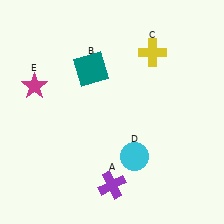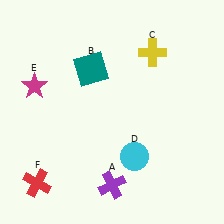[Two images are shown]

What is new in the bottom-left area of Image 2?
A red cross (F) was added in the bottom-left area of Image 2.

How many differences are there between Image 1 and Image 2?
There is 1 difference between the two images.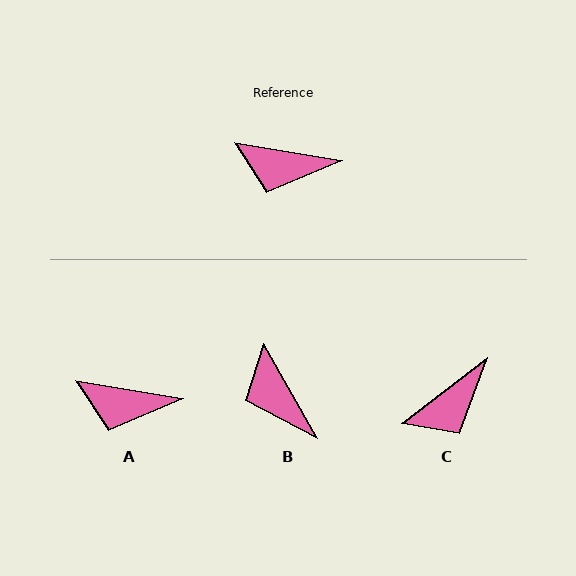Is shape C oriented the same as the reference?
No, it is off by about 47 degrees.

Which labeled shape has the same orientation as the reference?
A.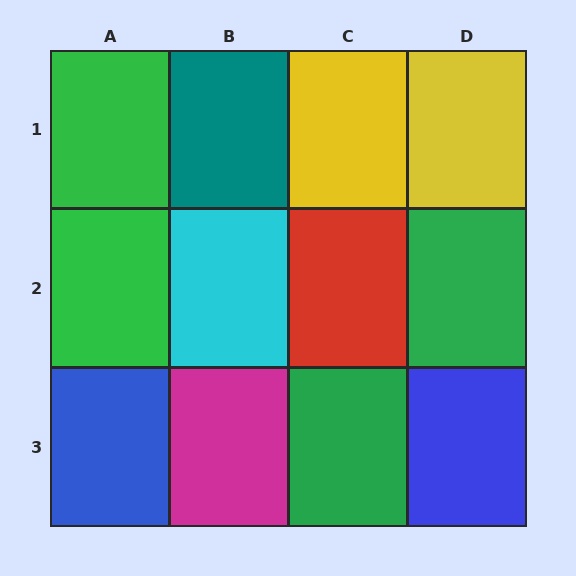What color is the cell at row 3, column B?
Magenta.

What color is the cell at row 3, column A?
Blue.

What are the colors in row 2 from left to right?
Green, cyan, red, green.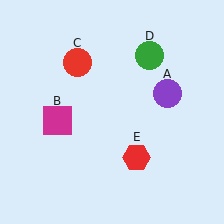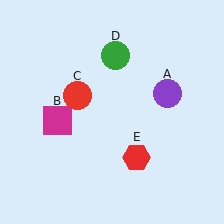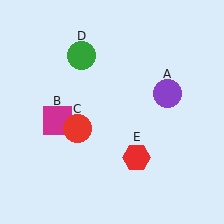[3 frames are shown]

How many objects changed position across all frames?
2 objects changed position: red circle (object C), green circle (object D).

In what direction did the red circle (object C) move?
The red circle (object C) moved down.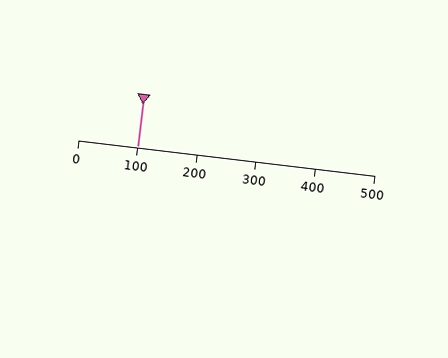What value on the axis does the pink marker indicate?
The marker indicates approximately 100.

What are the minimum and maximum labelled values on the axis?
The axis runs from 0 to 500.